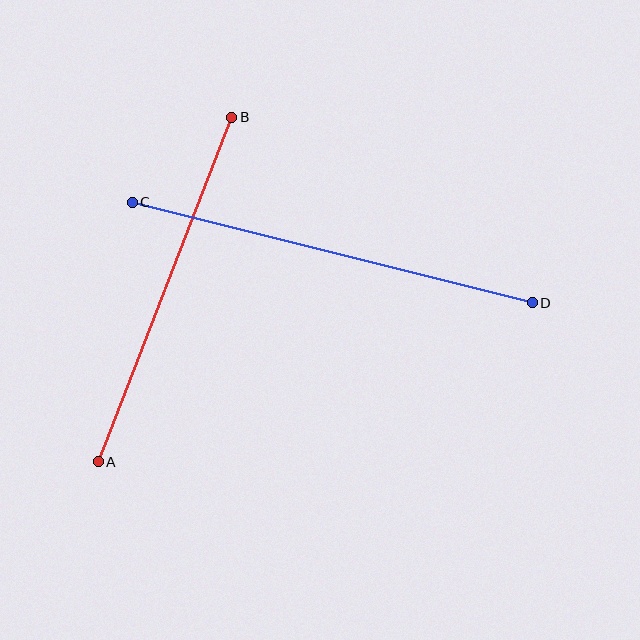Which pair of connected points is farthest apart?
Points C and D are farthest apart.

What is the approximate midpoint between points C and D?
The midpoint is at approximately (332, 253) pixels.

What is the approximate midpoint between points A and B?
The midpoint is at approximately (165, 290) pixels.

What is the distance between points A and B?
The distance is approximately 370 pixels.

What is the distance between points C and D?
The distance is approximately 412 pixels.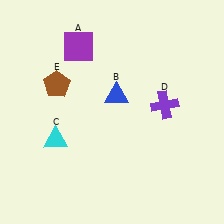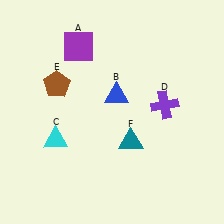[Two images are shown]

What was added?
A teal triangle (F) was added in Image 2.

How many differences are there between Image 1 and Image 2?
There is 1 difference between the two images.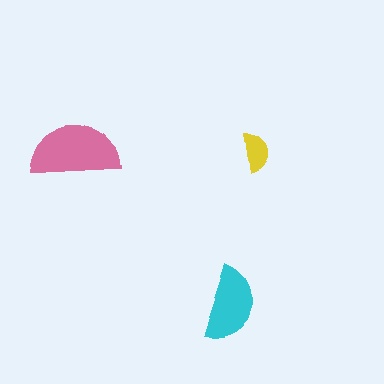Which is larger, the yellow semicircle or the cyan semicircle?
The cyan one.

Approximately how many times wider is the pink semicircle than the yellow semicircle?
About 2.5 times wider.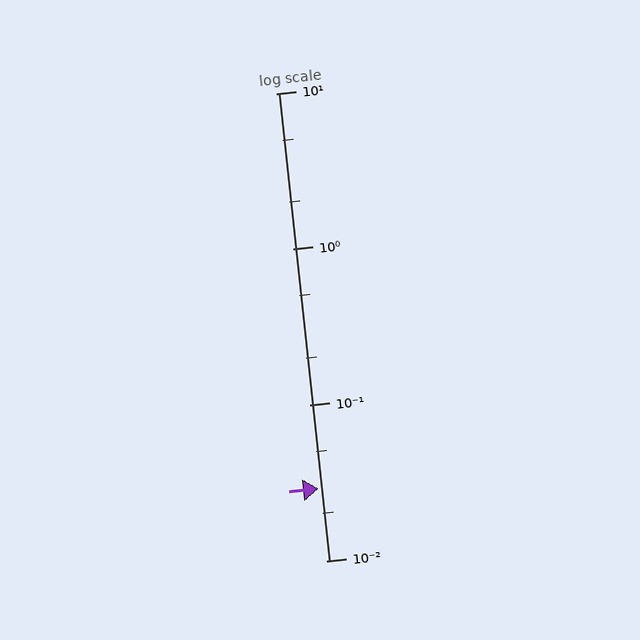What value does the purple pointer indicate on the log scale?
The pointer indicates approximately 0.029.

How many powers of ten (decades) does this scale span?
The scale spans 3 decades, from 0.01 to 10.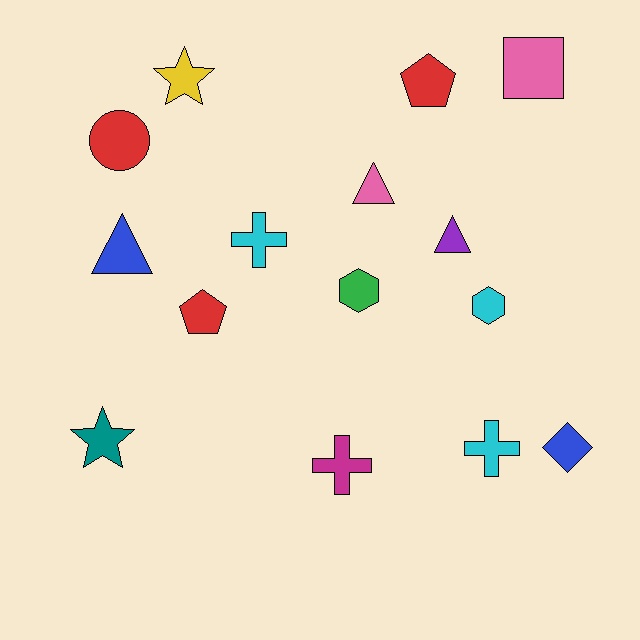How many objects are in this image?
There are 15 objects.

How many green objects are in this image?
There is 1 green object.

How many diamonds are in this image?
There is 1 diamond.